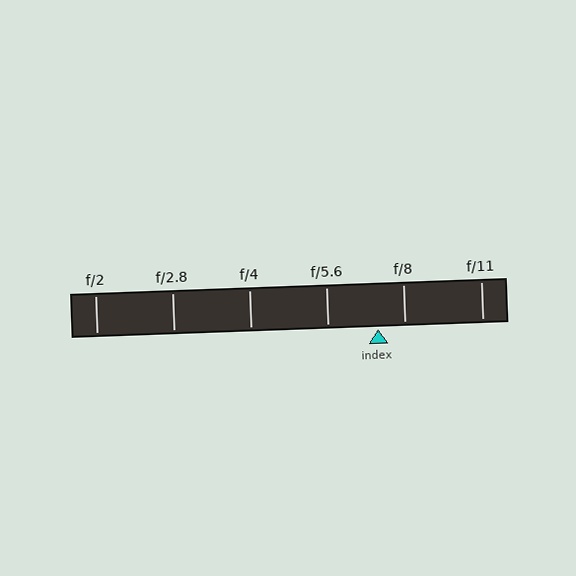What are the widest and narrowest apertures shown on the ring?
The widest aperture shown is f/2 and the narrowest is f/11.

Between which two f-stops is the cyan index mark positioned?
The index mark is between f/5.6 and f/8.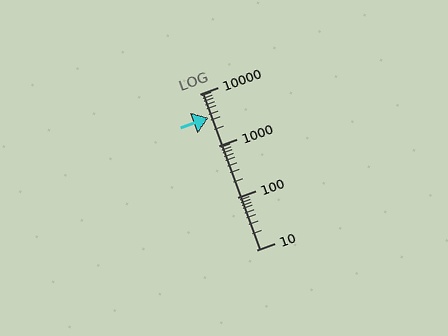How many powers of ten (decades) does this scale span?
The scale spans 3 decades, from 10 to 10000.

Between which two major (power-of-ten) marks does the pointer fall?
The pointer is between 1000 and 10000.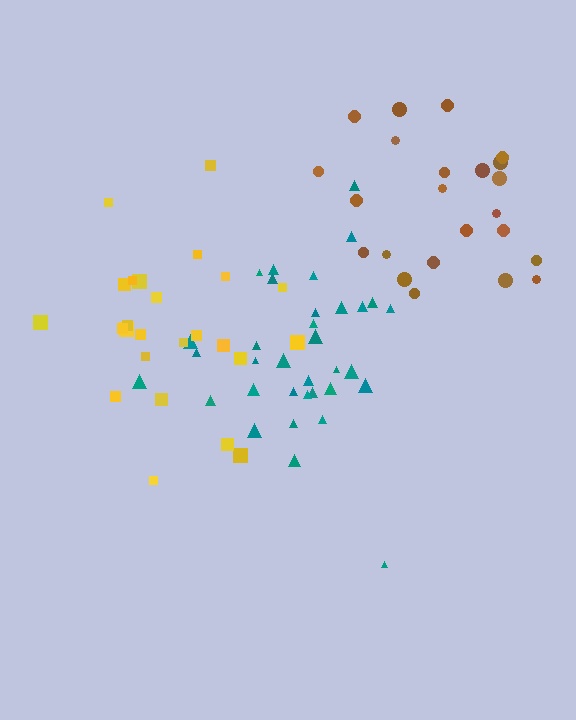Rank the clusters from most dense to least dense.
teal, brown, yellow.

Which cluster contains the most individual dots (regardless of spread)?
Teal (34).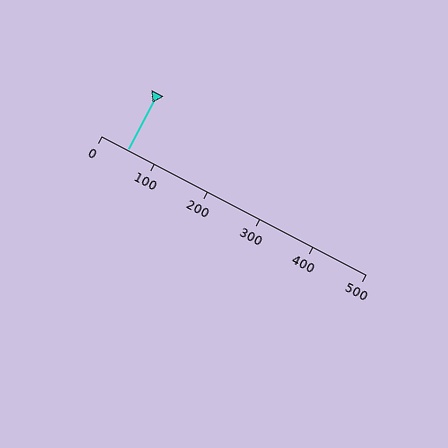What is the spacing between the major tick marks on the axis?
The major ticks are spaced 100 apart.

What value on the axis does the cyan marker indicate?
The marker indicates approximately 50.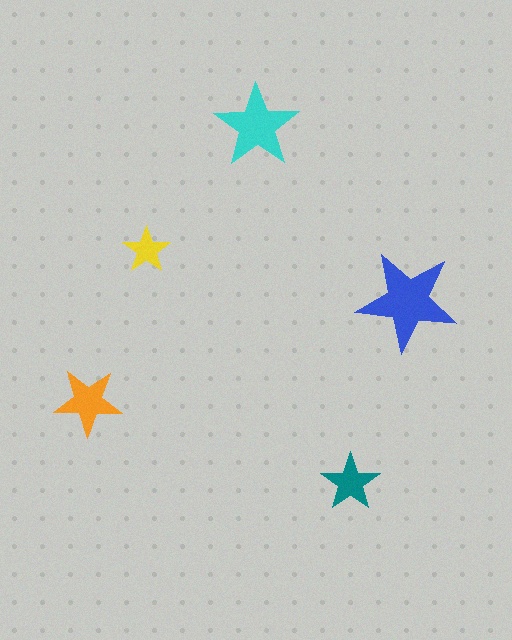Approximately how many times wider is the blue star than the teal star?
About 1.5 times wider.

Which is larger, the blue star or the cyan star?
The blue one.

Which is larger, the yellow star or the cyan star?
The cyan one.